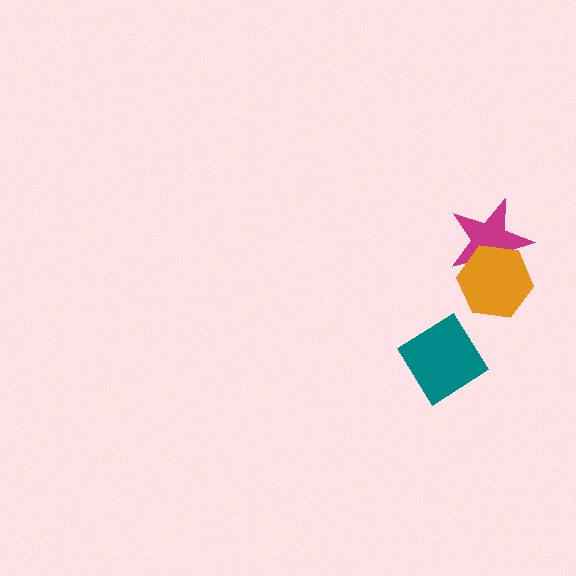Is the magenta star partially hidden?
Yes, it is partially covered by another shape.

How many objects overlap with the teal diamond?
0 objects overlap with the teal diamond.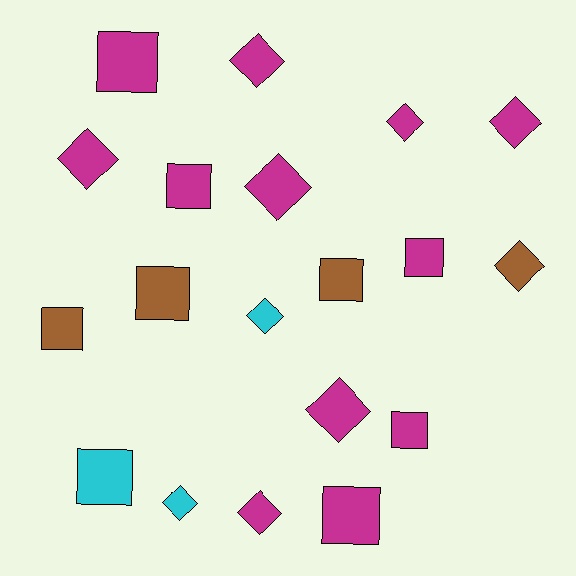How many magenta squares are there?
There are 5 magenta squares.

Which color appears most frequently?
Magenta, with 12 objects.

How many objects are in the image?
There are 19 objects.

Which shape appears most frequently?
Diamond, with 10 objects.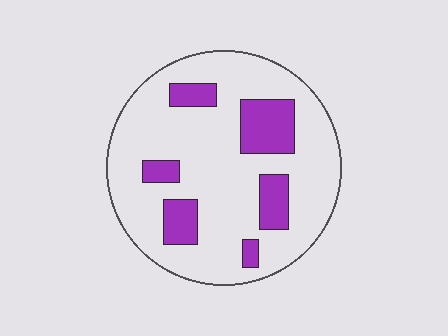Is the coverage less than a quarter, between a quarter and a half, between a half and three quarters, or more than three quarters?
Less than a quarter.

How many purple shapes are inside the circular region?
6.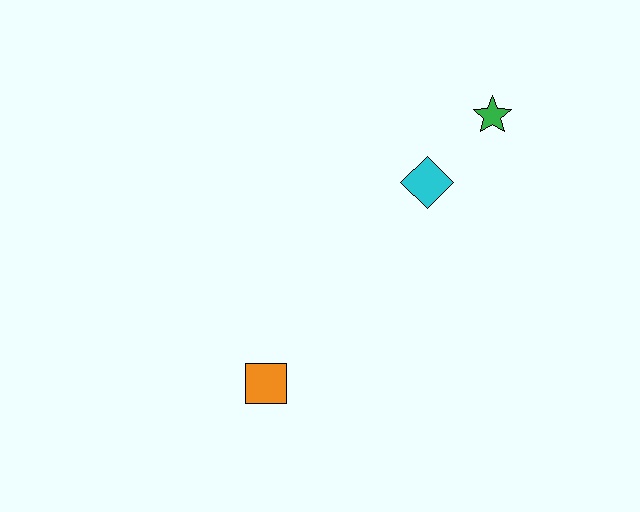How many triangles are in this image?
There are no triangles.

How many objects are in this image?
There are 3 objects.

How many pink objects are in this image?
There are no pink objects.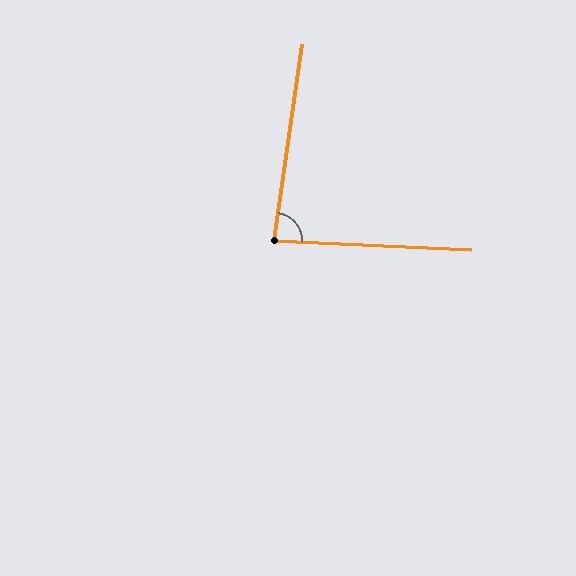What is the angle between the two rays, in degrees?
Approximately 84 degrees.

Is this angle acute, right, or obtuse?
It is acute.